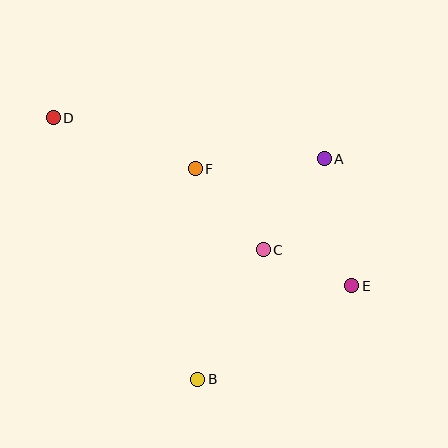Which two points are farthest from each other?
Points D and E are farthest from each other.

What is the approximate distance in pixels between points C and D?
The distance between C and D is approximately 248 pixels.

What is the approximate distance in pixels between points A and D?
The distance between A and D is approximately 274 pixels.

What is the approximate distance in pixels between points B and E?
The distance between B and E is approximately 180 pixels.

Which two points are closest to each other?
Points C and E are closest to each other.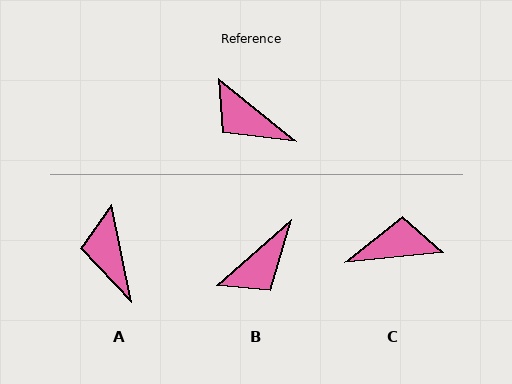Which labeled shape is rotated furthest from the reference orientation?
C, about 135 degrees away.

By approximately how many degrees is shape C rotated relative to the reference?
Approximately 135 degrees clockwise.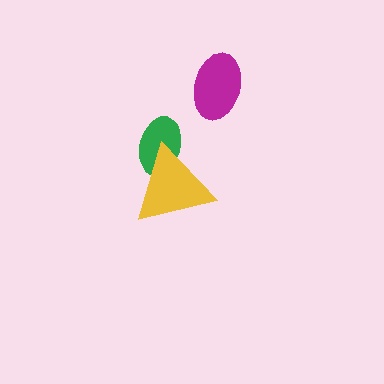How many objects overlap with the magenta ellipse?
0 objects overlap with the magenta ellipse.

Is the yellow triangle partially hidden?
No, no other shape covers it.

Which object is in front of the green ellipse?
The yellow triangle is in front of the green ellipse.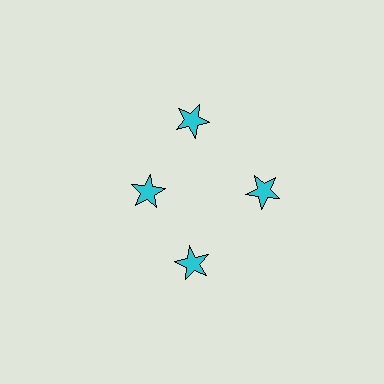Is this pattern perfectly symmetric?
No. The 4 cyan stars are arranged in a ring, but one element near the 9 o'clock position is pulled inward toward the center, breaking the 4-fold rotational symmetry.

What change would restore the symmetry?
The symmetry would be restored by moving it outward, back onto the ring so that all 4 stars sit at equal angles and equal distance from the center.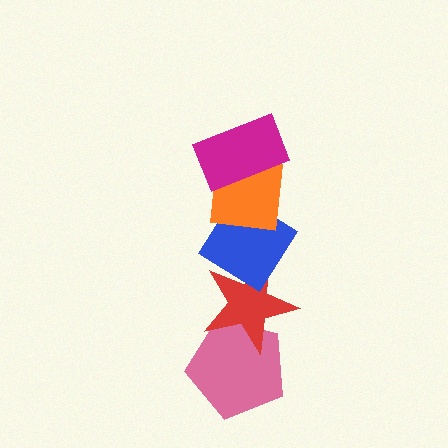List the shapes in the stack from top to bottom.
From top to bottom: the magenta rectangle, the orange square, the blue diamond, the red star, the pink pentagon.